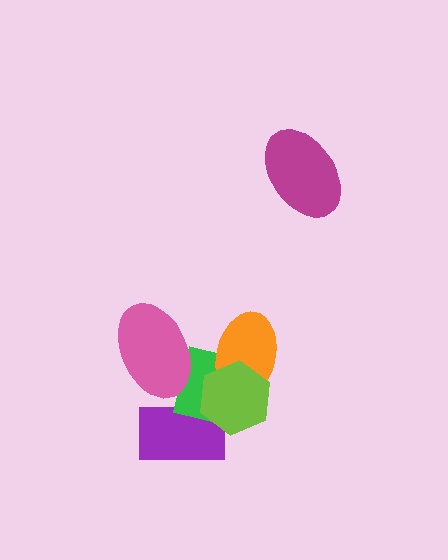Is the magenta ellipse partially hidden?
No, no other shape covers it.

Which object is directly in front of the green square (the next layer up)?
The orange ellipse is directly in front of the green square.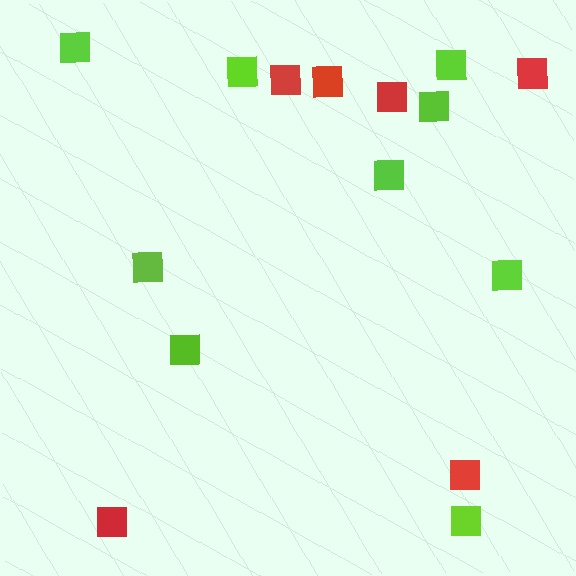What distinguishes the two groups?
There are 2 groups: one group of lime squares (9) and one group of red squares (6).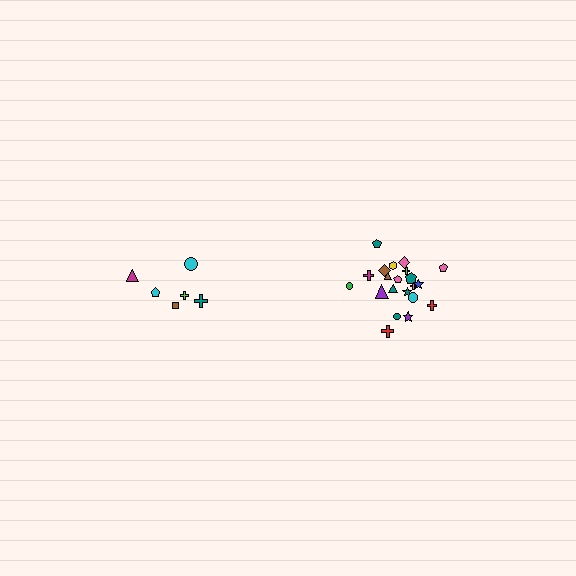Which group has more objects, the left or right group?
The right group.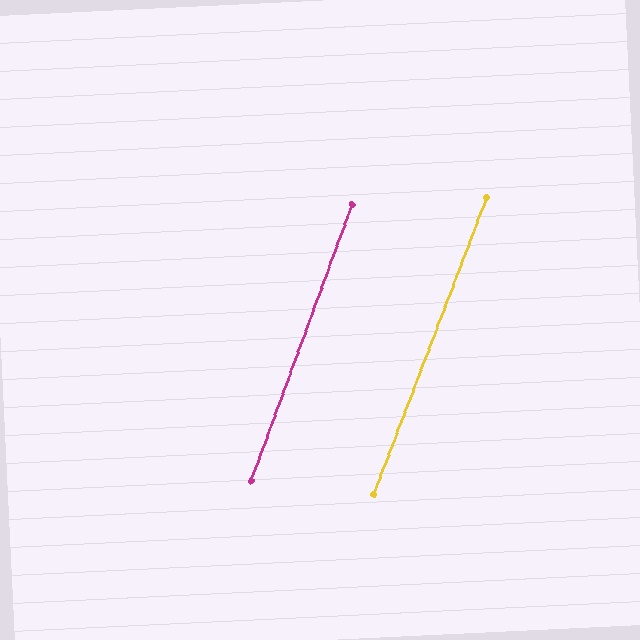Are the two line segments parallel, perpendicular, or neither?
Parallel — their directions differ by only 0.9°.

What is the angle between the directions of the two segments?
Approximately 1 degree.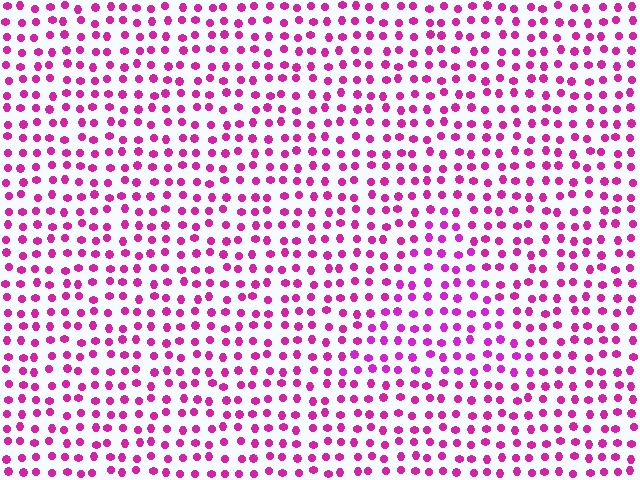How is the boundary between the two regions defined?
The boundary is defined purely by a slight shift in hue (about 15 degrees). Spacing, size, and orientation are identical on both sides.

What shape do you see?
I see a triangle.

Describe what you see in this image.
The image is filled with small magenta elements in a uniform arrangement. A triangle-shaped region is visible where the elements are tinted to a slightly different hue, forming a subtle color boundary.